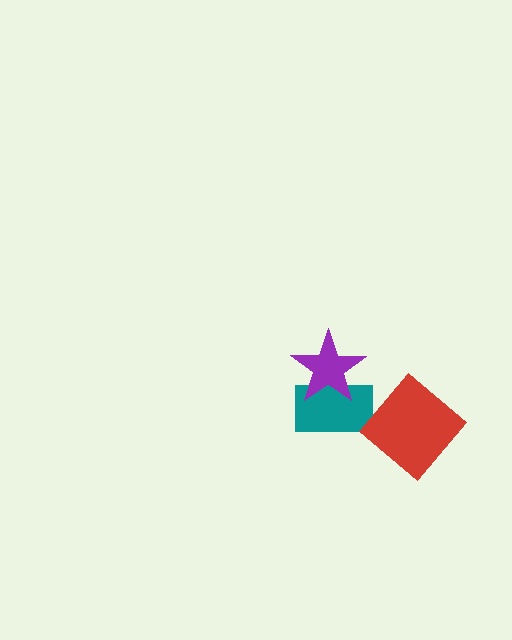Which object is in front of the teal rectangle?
The purple star is in front of the teal rectangle.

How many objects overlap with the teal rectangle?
1 object overlaps with the teal rectangle.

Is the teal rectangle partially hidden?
Yes, it is partially covered by another shape.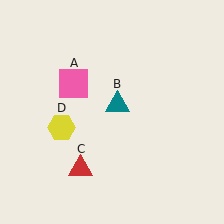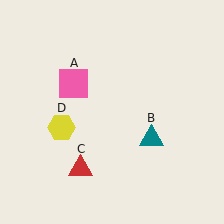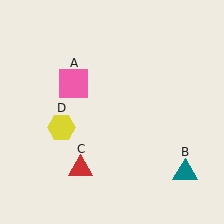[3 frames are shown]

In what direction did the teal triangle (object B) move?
The teal triangle (object B) moved down and to the right.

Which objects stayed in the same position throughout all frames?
Pink square (object A) and red triangle (object C) and yellow hexagon (object D) remained stationary.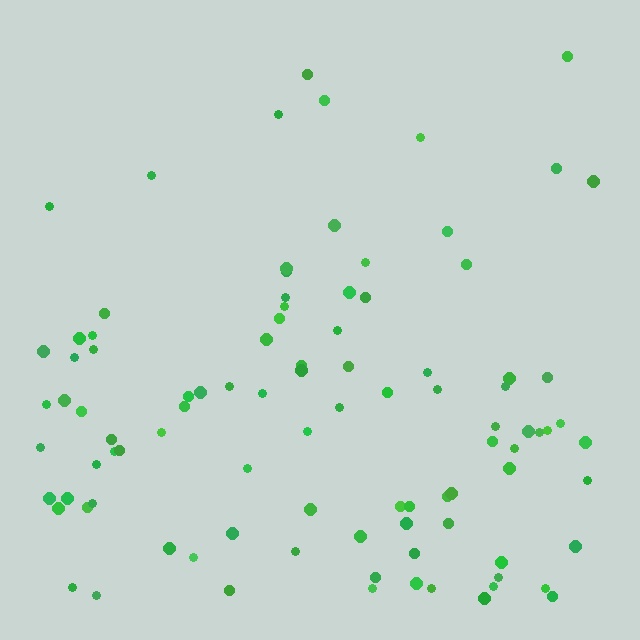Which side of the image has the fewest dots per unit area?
The top.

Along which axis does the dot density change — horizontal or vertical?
Vertical.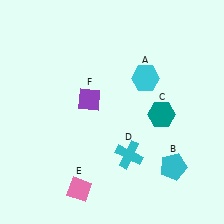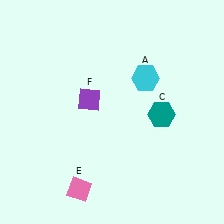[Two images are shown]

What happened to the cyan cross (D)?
The cyan cross (D) was removed in Image 2. It was in the bottom-right area of Image 1.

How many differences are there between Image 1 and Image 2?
There are 2 differences between the two images.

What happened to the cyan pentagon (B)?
The cyan pentagon (B) was removed in Image 2. It was in the bottom-right area of Image 1.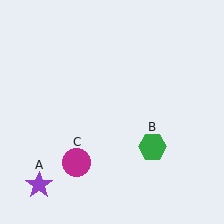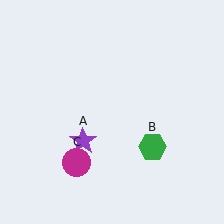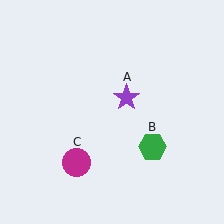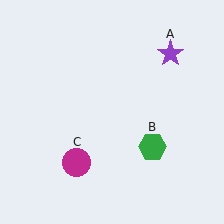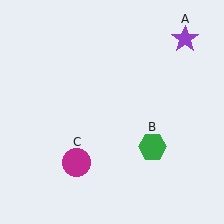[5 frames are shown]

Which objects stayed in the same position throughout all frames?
Green hexagon (object B) and magenta circle (object C) remained stationary.